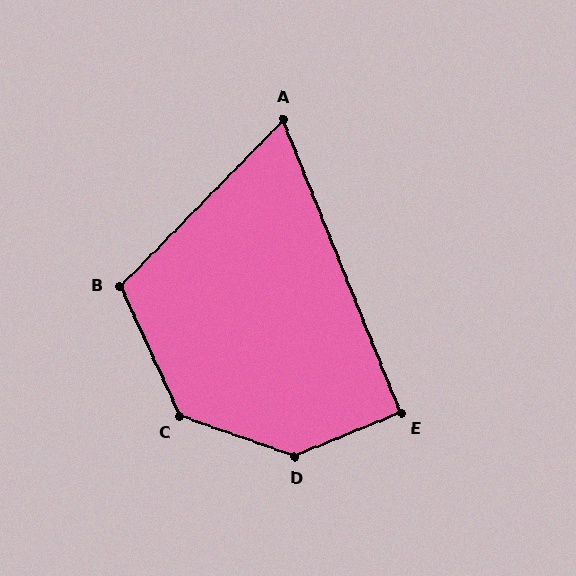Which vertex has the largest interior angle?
D, at approximately 139 degrees.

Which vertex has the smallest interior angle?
A, at approximately 66 degrees.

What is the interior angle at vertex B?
Approximately 111 degrees (obtuse).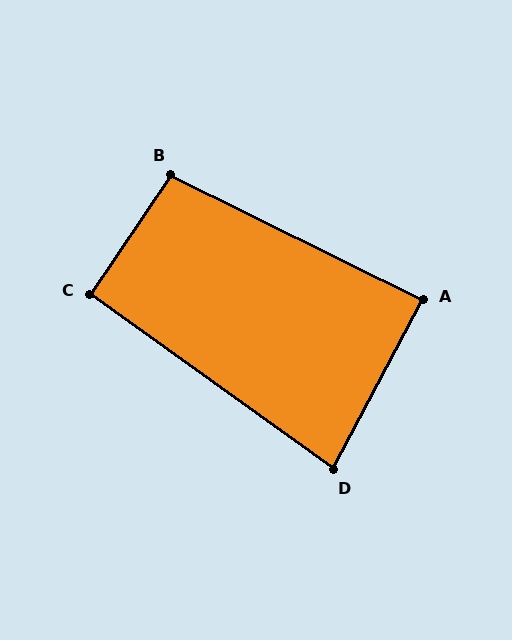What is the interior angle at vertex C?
Approximately 92 degrees (approximately right).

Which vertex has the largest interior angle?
B, at approximately 98 degrees.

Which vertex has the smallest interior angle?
D, at approximately 82 degrees.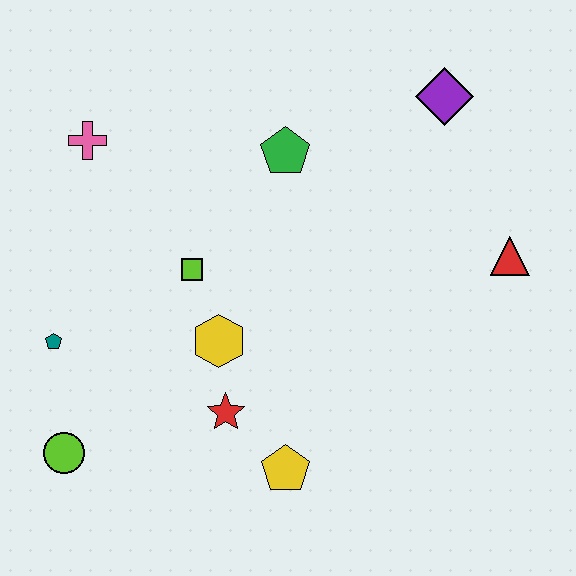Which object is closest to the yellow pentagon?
The red star is closest to the yellow pentagon.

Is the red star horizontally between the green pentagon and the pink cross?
Yes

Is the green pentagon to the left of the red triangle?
Yes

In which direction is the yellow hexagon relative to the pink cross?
The yellow hexagon is below the pink cross.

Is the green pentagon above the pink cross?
No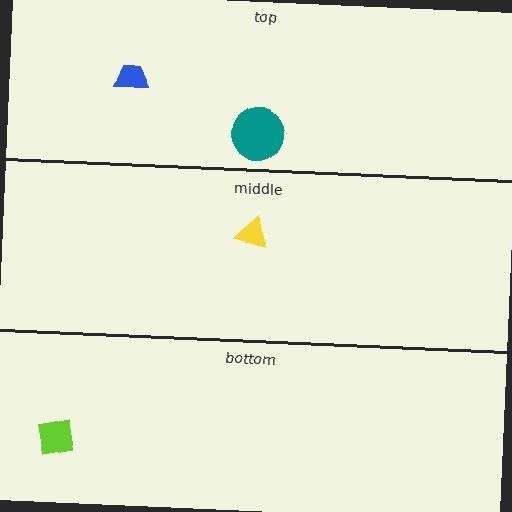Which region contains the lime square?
The bottom region.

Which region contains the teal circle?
The top region.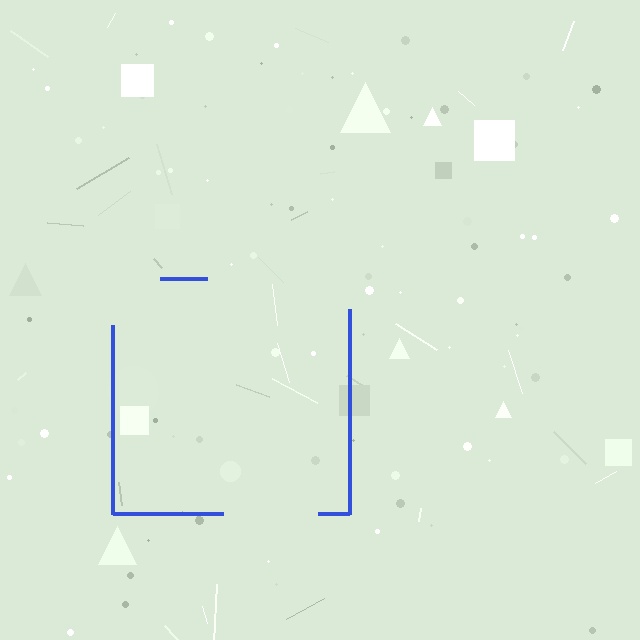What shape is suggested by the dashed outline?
The dashed outline suggests a square.